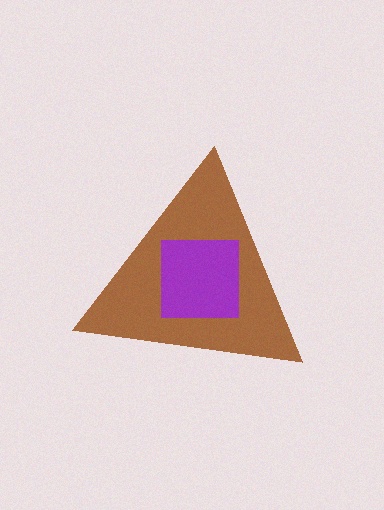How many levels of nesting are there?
2.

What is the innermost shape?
The purple square.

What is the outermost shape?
The brown triangle.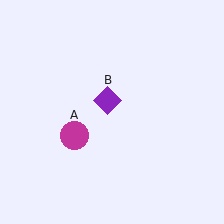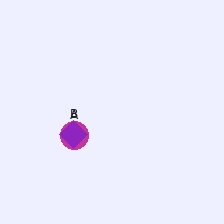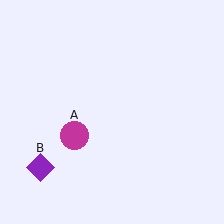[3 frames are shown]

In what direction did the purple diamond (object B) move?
The purple diamond (object B) moved down and to the left.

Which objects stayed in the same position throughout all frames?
Magenta circle (object A) remained stationary.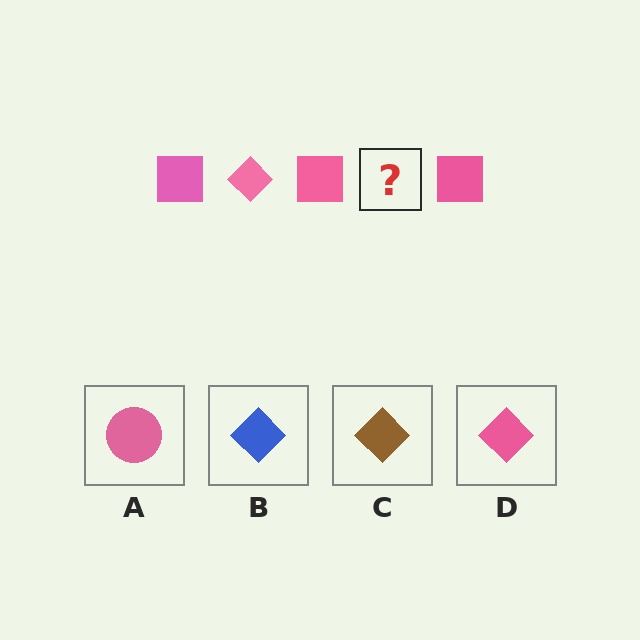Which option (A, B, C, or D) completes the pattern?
D.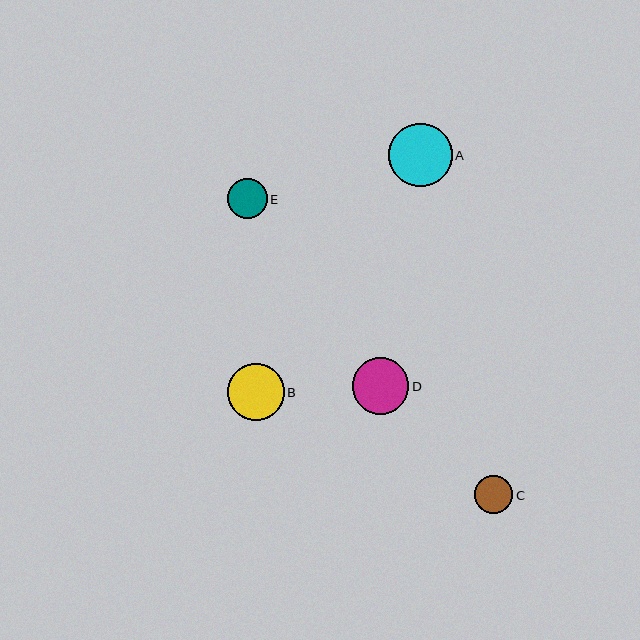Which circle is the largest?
Circle A is the largest with a size of approximately 63 pixels.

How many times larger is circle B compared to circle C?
Circle B is approximately 1.5 times the size of circle C.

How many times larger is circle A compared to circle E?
Circle A is approximately 1.6 times the size of circle E.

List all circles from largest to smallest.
From largest to smallest: A, B, D, E, C.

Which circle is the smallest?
Circle C is the smallest with a size of approximately 39 pixels.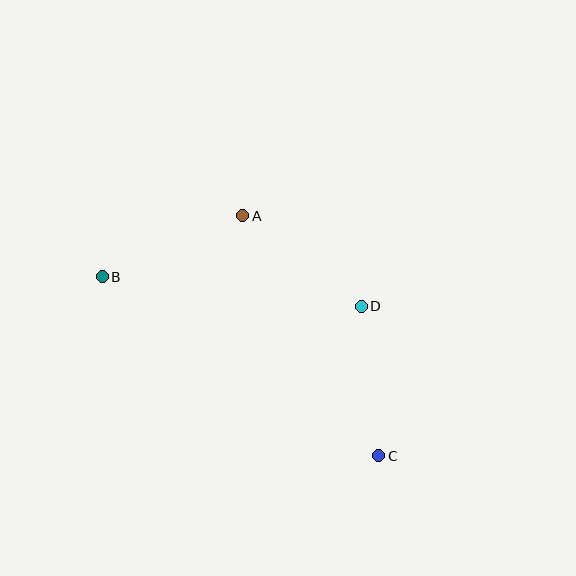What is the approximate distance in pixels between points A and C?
The distance between A and C is approximately 276 pixels.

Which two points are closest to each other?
Points A and D are closest to each other.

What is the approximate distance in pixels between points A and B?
The distance between A and B is approximately 153 pixels.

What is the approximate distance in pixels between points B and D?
The distance between B and D is approximately 261 pixels.